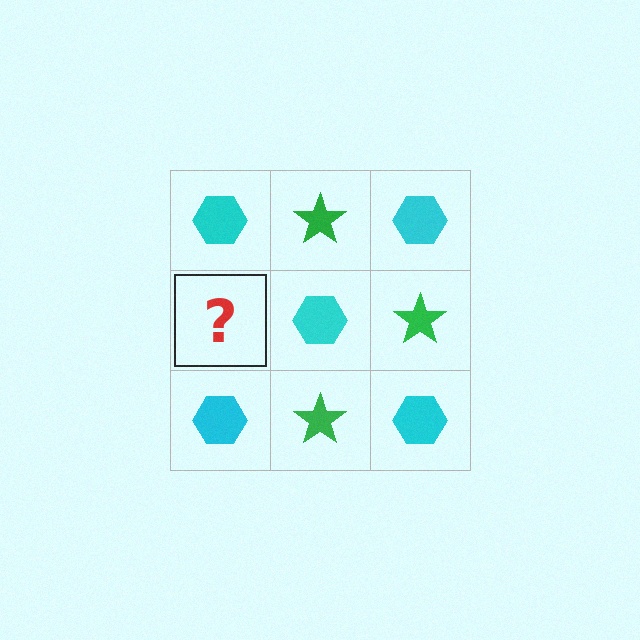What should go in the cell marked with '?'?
The missing cell should contain a green star.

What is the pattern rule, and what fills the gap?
The rule is that it alternates cyan hexagon and green star in a checkerboard pattern. The gap should be filled with a green star.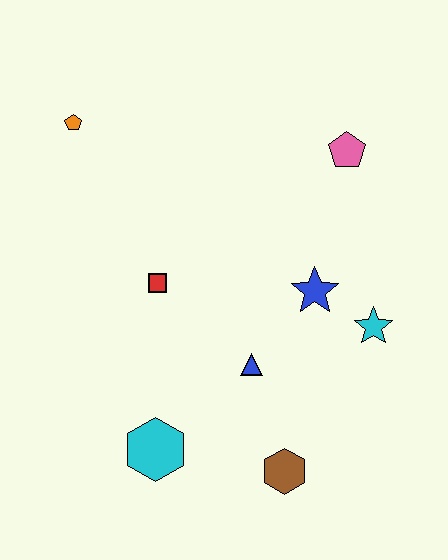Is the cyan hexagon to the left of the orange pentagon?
No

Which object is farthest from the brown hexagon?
The orange pentagon is farthest from the brown hexagon.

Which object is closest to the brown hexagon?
The blue triangle is closest to the brown hexagon.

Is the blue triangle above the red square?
No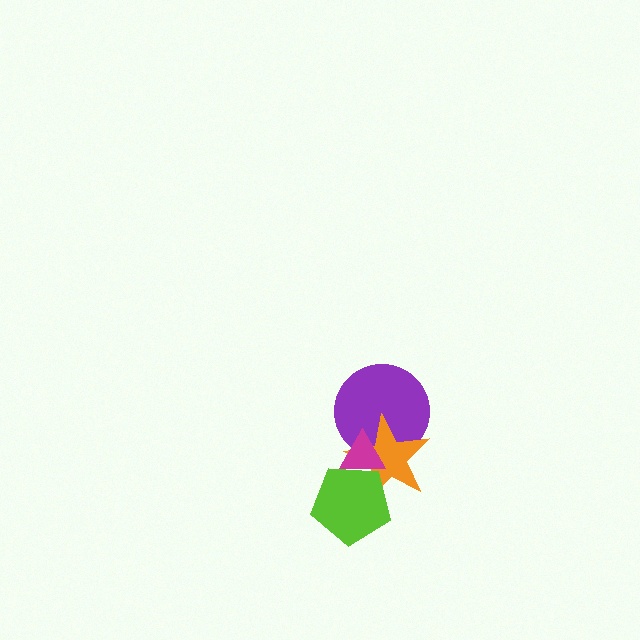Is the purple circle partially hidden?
Yes, it is partially covered by another shape.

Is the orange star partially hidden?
Yes, it is partially covered by another shape.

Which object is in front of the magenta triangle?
The lime pentagon is in front of the magenta triangle.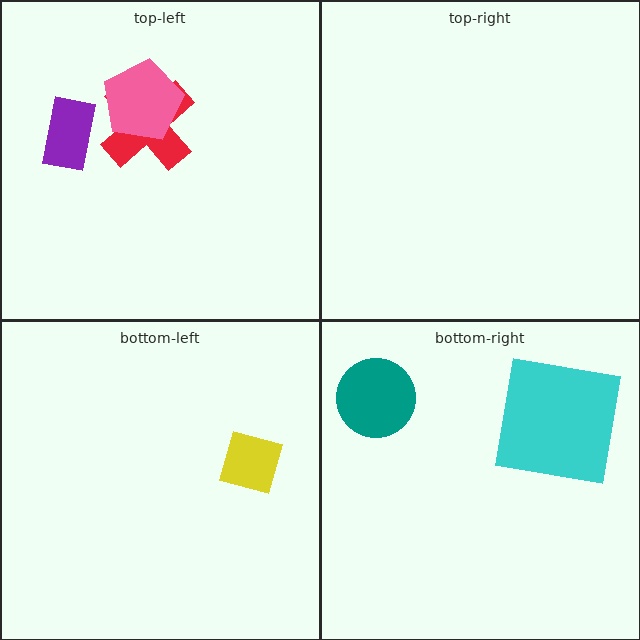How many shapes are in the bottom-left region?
1.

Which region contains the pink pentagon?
The top-left region.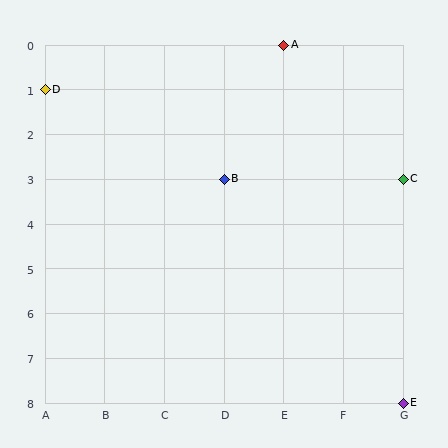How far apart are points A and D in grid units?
Points A and D are 4 columns and 1 row apart (about 4.1 grid units diagonally).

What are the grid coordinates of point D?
Point D is at grid coordinates (A, 1).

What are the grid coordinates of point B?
Point B is at grid coordinates (D, 3).